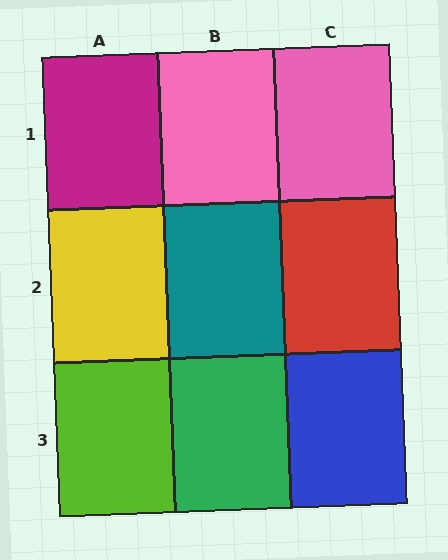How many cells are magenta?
1 cell is magenta.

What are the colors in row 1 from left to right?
Magenta, pink, pink.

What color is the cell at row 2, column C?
Red.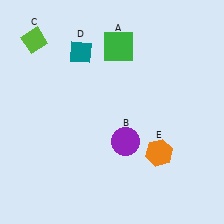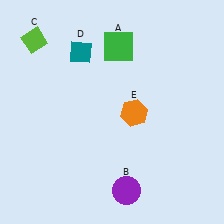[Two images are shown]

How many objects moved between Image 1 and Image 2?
2 objects moved between the two images.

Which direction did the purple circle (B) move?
The purple circle (B) moved down.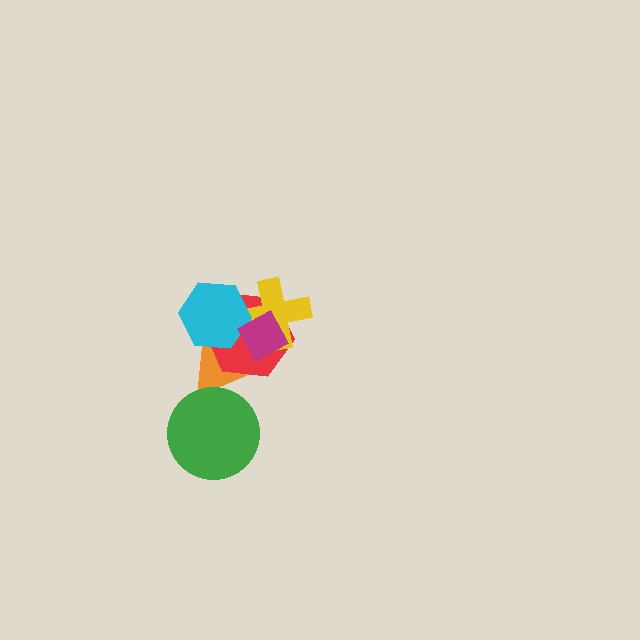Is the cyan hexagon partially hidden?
Yes, it is partially covered by another shape.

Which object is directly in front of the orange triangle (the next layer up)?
The red hexagon is directly in front of the orange triangle.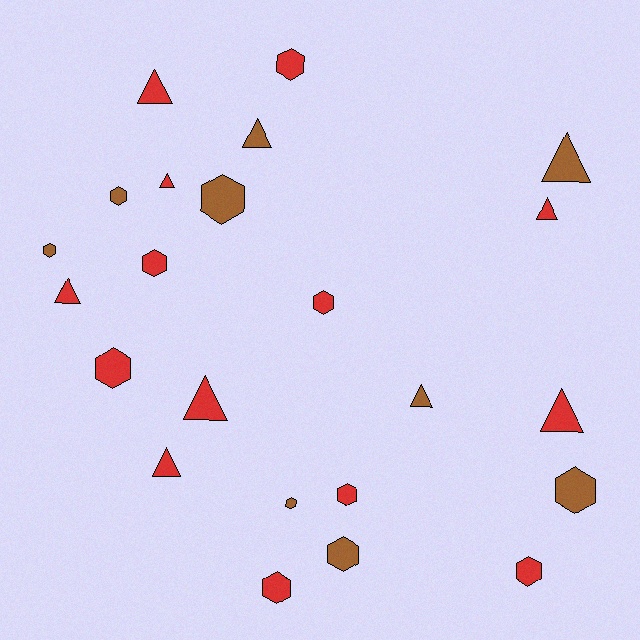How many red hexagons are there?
There are 7 red hexagons.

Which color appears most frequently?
Red, with 14 objects.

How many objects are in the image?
There are 23 objects.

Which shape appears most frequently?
Hexagon, with 13 objects.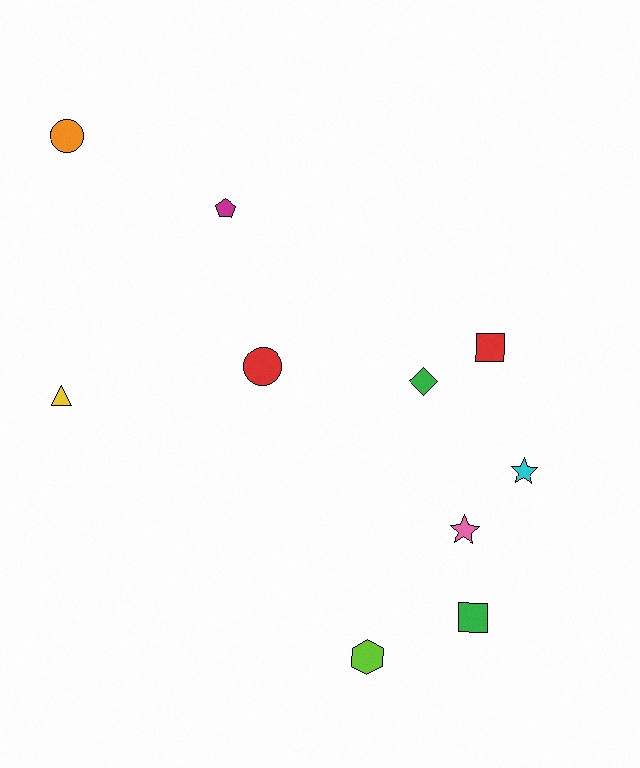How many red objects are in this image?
There are 2 red objects.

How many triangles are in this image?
There is 1 triangle.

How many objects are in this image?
There are 10 objects.